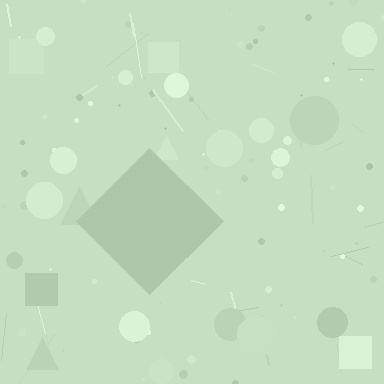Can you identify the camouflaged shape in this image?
The camouflaged shape is a diamond.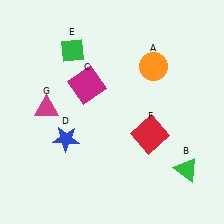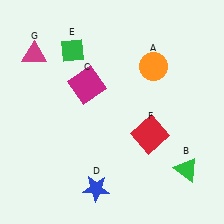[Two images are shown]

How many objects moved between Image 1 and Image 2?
2 objects moved between the two images.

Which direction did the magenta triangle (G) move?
The magenta triangle (G) moved up.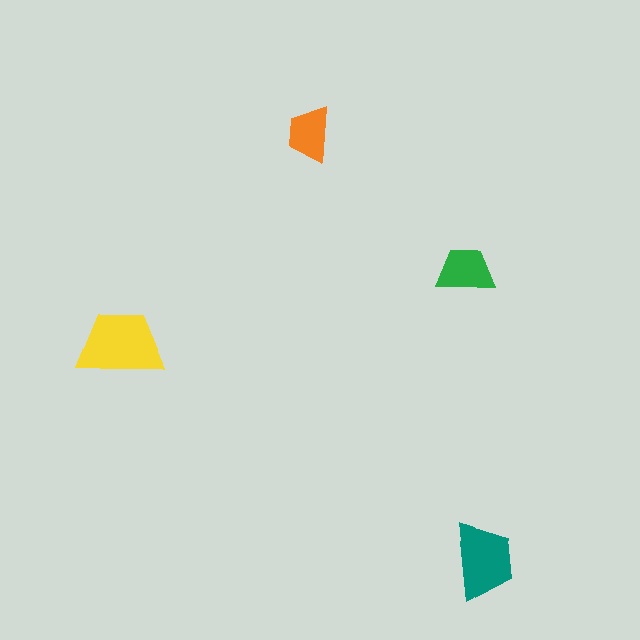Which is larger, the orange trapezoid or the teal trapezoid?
The teal one.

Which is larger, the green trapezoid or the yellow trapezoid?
The yellow one.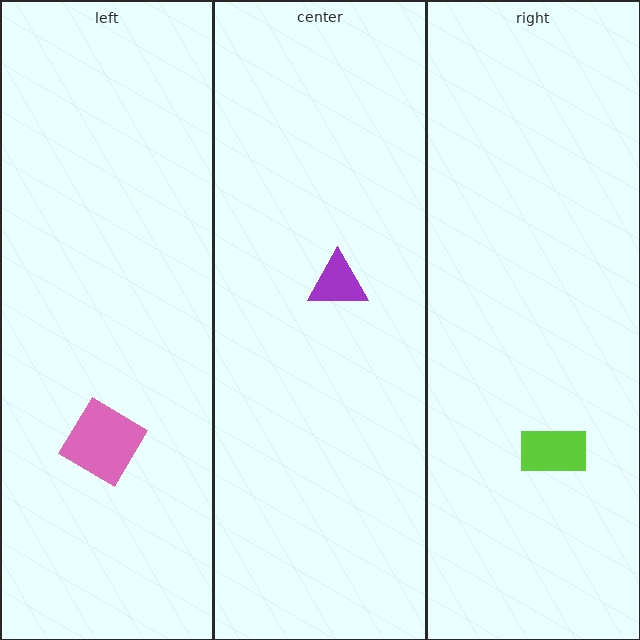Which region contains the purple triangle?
The center region.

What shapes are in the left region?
The pink diamond.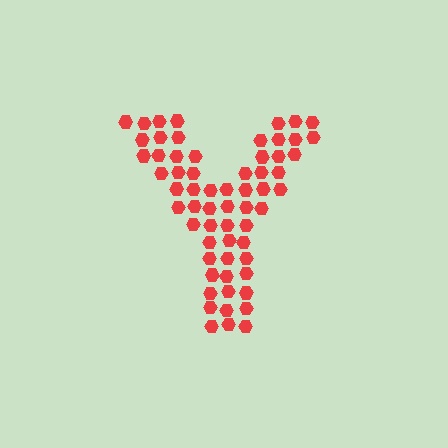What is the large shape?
The large shape is the letter Y.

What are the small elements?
The small elements are hexagons.